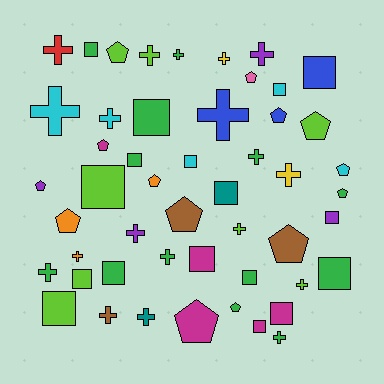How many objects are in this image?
There are 50 objects.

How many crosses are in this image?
There are 19 crosses.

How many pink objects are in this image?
There is 1 pink object.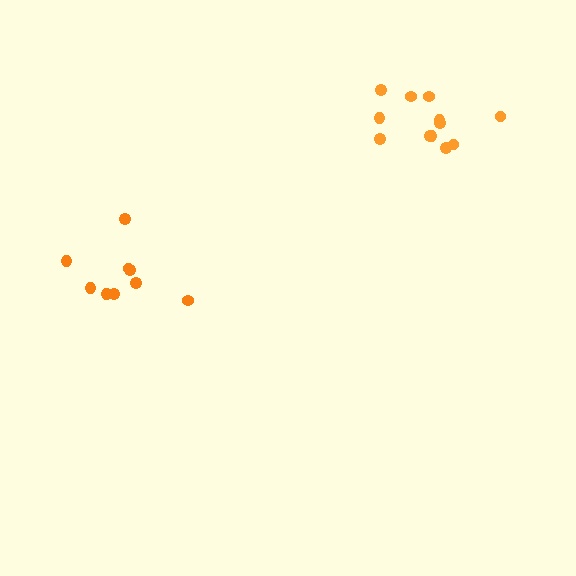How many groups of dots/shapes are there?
There are 2 groups.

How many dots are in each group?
Group 1: 9 dots, Group 2: 12 dots (21 total).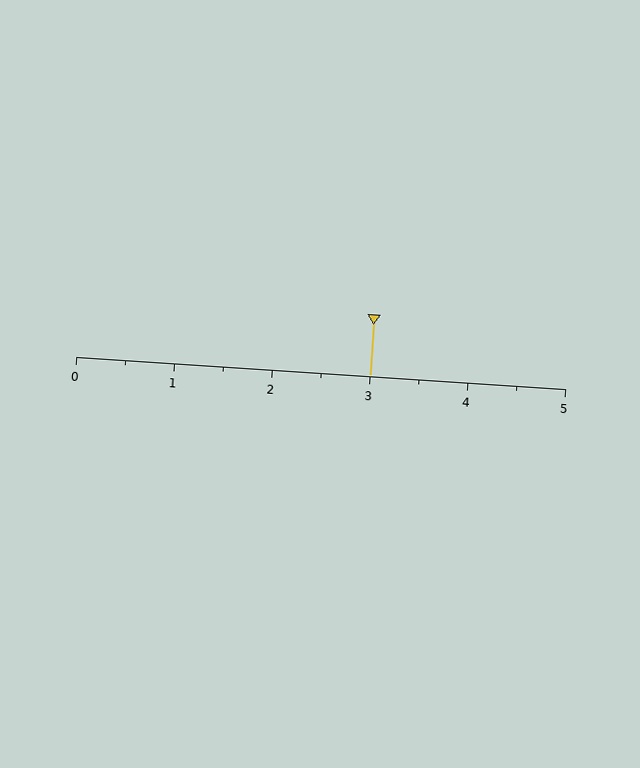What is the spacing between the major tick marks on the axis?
The major ticks are spaced 1 apart.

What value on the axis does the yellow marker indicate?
The marker indicates approximately 3.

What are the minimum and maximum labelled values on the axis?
The axis runs from 0 to 5.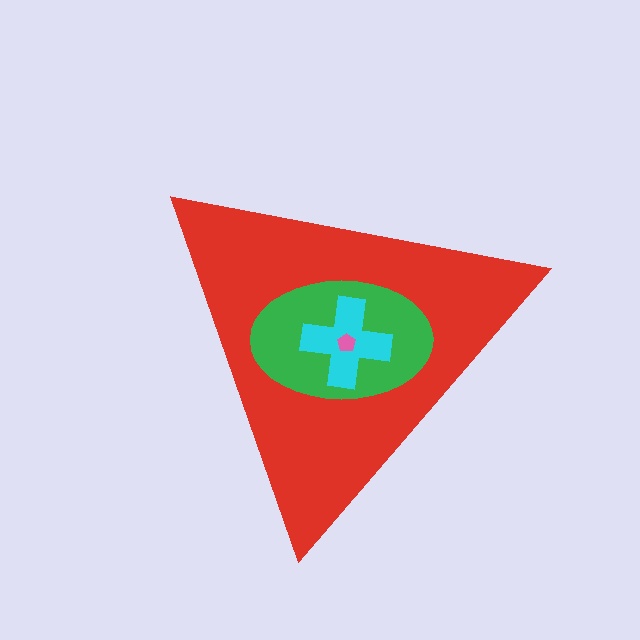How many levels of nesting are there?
4.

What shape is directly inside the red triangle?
The green ellipse.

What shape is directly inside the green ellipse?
The cyan cross.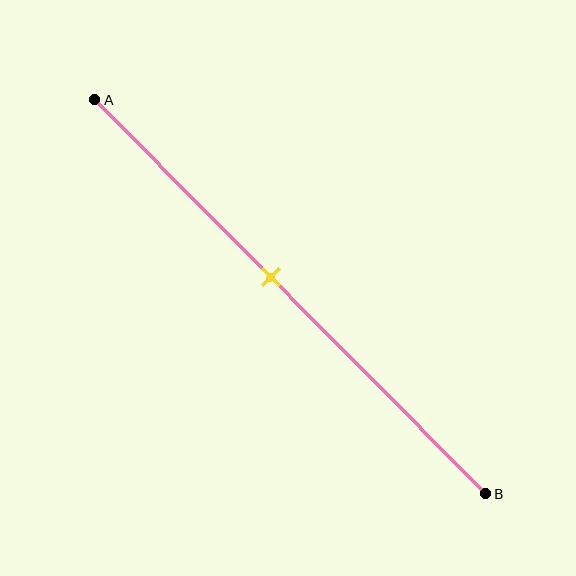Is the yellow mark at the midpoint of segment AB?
No, the mark is at about 45% from A, not at the 50% midpoint.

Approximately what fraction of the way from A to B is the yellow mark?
The yellow mark is approximately 45% of the way from A to B.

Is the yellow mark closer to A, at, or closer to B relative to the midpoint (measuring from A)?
The yellow mark is closer to point A than the midpoint of segment AB.